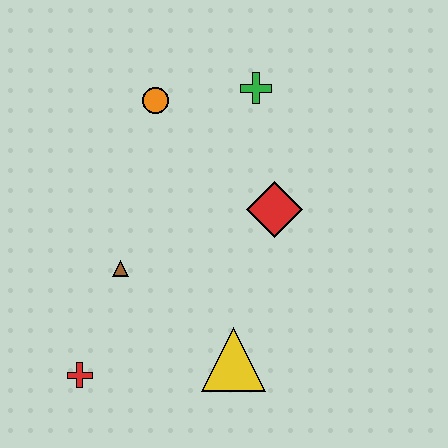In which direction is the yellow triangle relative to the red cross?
The yellow triangle is to the right of the red cross.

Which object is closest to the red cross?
The brown triangle is closest to the red cross.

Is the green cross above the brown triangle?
Yes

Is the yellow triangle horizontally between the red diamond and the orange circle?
Yes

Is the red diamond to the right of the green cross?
Yes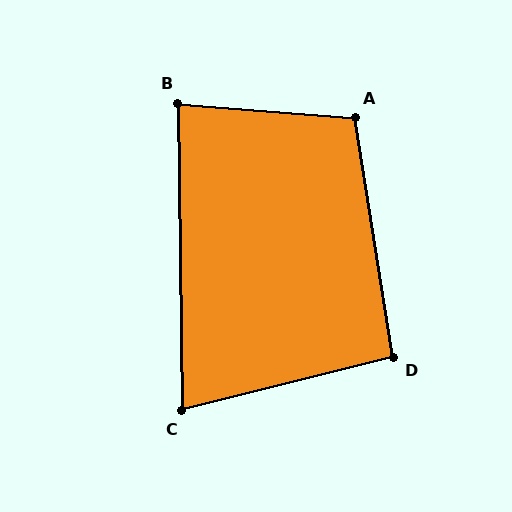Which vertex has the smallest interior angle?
C, at approximately 77 degrees.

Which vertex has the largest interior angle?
A, at approximately 103 degrees.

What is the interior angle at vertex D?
Approximately 95 degrees (approximately right).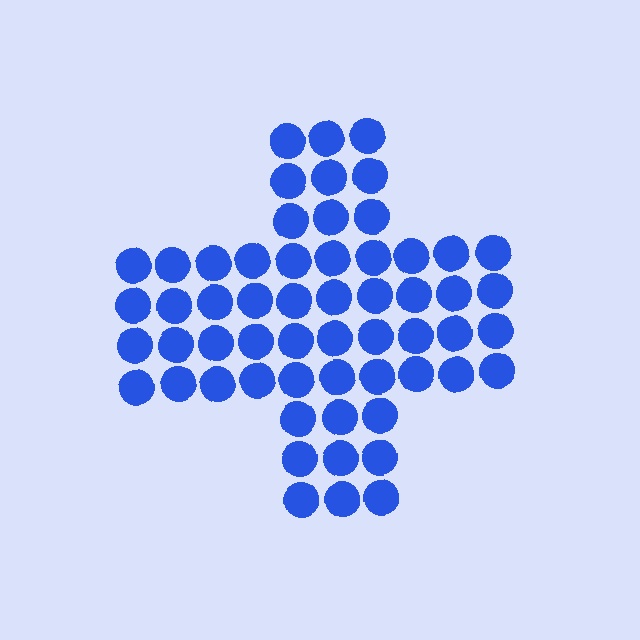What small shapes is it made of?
It is made of small circles.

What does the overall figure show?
The overall figure shows a cross.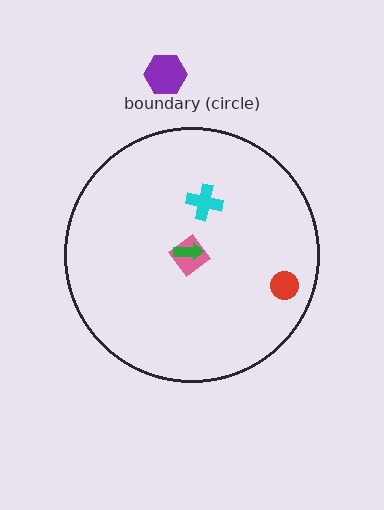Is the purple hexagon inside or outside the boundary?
Outside.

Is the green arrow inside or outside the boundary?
Inside.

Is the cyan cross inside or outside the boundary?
Inside.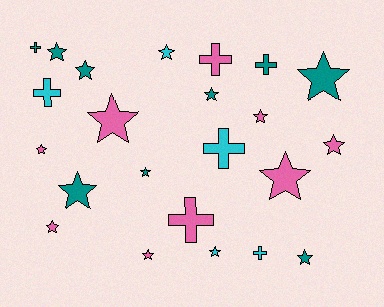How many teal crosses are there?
There are 2 teal crosses.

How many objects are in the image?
There are 23 objects.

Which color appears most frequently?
Teal, with 9 objects.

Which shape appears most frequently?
Star, with 16 objects.